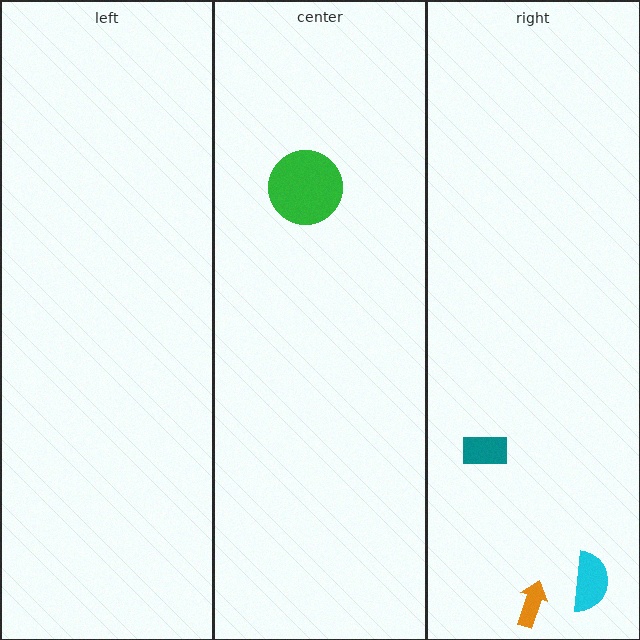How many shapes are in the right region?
3.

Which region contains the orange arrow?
The right region.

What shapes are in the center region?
The green circle.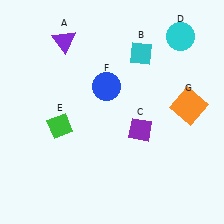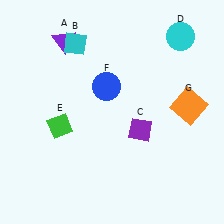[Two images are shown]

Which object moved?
The cyan diamond (B) moved left.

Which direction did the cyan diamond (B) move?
The cyan diamond (B) moved left.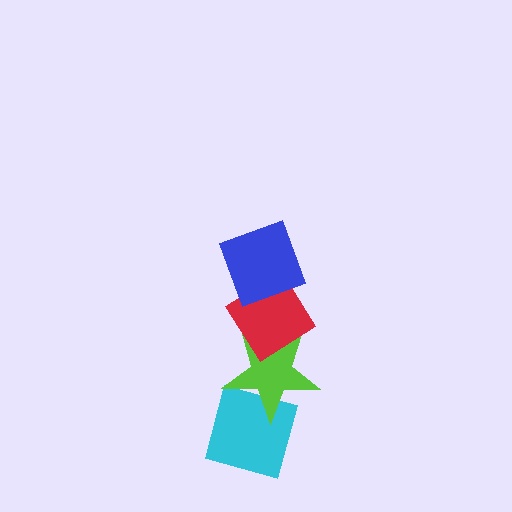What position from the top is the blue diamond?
The blue diamond is 1st from the top.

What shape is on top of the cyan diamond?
The lime star is on top of the cyan diamond.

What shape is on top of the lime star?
The red diamond is on top of the lime star.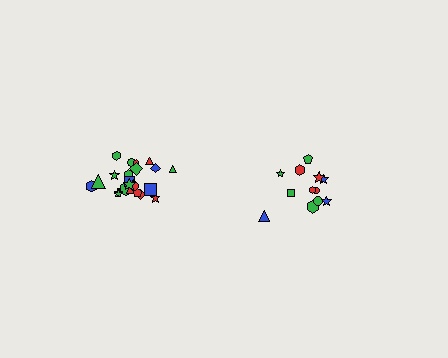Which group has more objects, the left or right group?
The left group.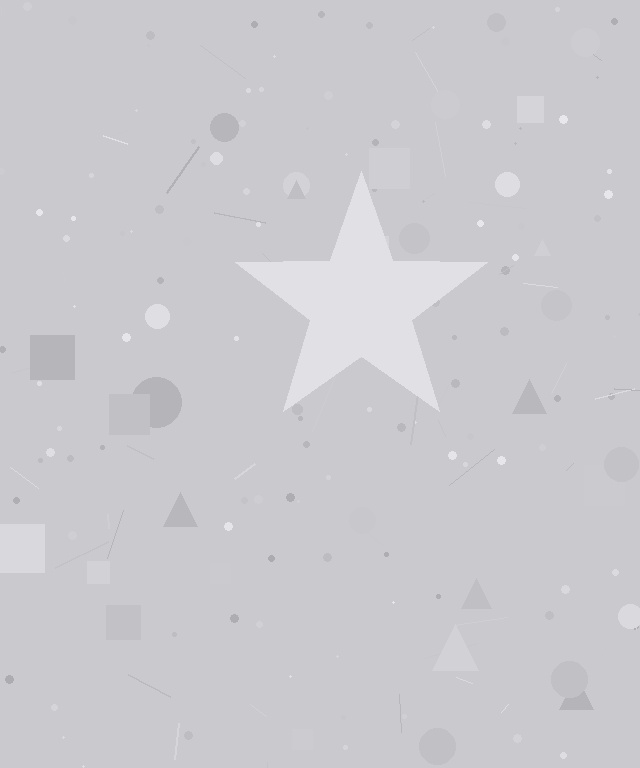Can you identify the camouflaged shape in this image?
The camouflaged shape is a star.